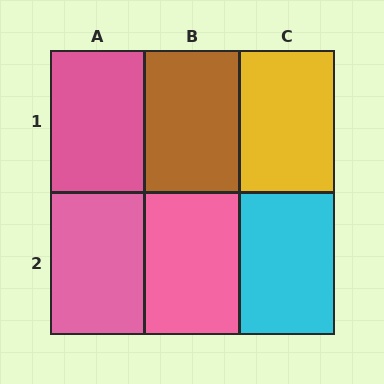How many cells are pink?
3 cells are pink.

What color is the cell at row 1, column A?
Pink.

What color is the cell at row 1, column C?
Yellow.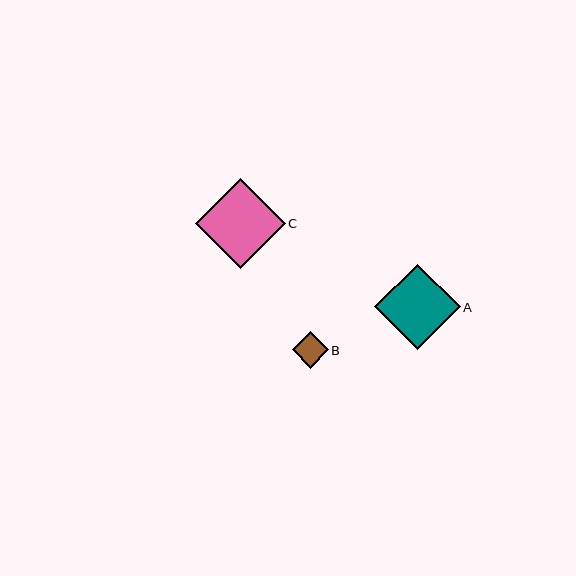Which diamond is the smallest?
Diamond B is the smallest with a size of approximately 36 pixels.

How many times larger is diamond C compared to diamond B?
Diamond C is approximately 2.5 times the size of diamond B.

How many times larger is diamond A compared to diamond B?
Diamond A is approximately 2.4 times the size of diamond B.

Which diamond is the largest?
Diamond C is the largest with a size of approximately 90 pixels.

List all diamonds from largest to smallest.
From largest to smallest: C, A, B.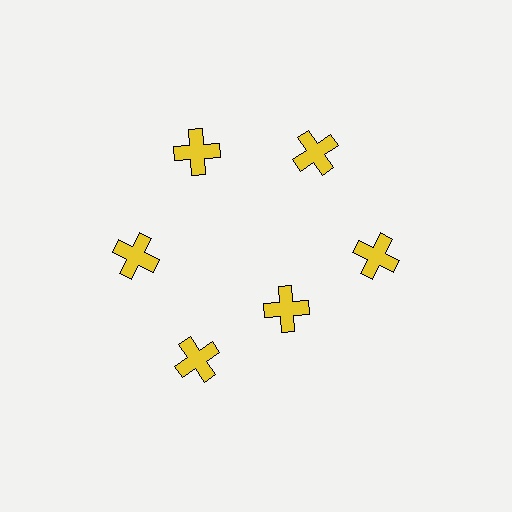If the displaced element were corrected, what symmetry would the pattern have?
It would have 6-fold rotational symmetry — the pattern would map onto itself every 60 degrees.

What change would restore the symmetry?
The symmetry would be restored by moving it outward, back onto the ring so that all 6 crosses sit at equal angles and equal distance from the center.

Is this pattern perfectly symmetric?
No. The 6 yellow crosses are arranged in a ring, but one element near the 5 o'clock position is pulled inward toward the center, breaking the 6-fold rotational symmetry.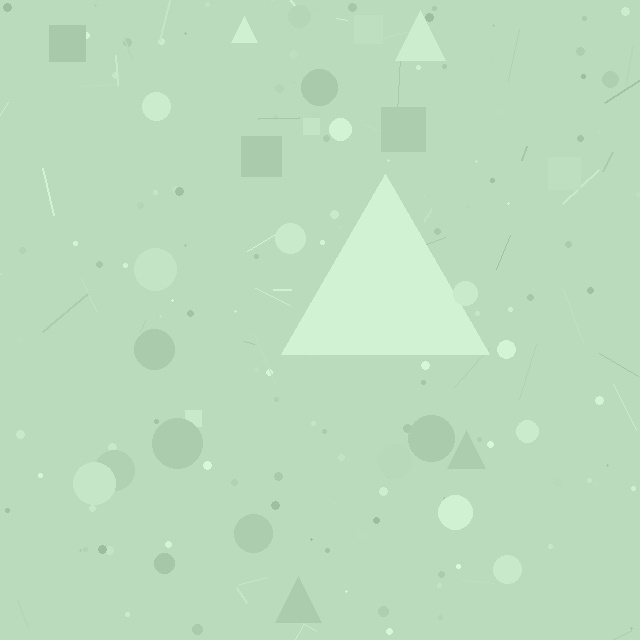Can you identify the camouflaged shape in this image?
The camouflaged shape is a triangle.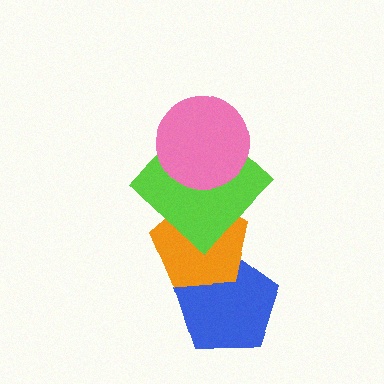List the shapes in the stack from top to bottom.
From top to bottom: the pink circle, the lime diamond, the orange pentagon, the blue pentagon.